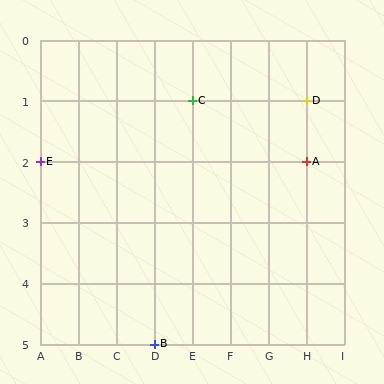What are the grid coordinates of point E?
Point E is at grid coordinates (A, 2).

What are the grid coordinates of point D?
Point D is at grid coordinates (H, 1).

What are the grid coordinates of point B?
Point B is at grid coordinates (D, 5).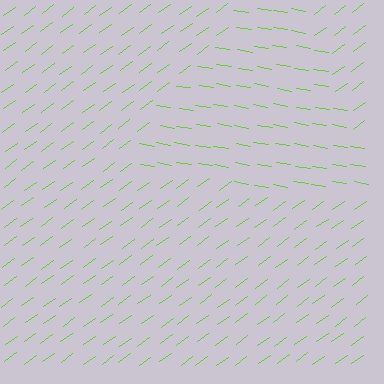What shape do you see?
I see a triangle.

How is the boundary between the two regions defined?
The boundary is defined purely by a change in line orientation (approximately 45 degrees difference). All lines are the same color and thickness.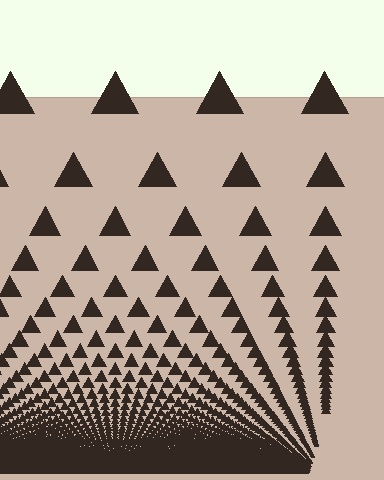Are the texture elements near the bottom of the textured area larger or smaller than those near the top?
Smaller. The gradient is inverted — elements near the bottom are smaller and denser.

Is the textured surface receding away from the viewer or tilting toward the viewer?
The surface appears to tilt toward the viewer. Texture elements get larger and sparser toward the top.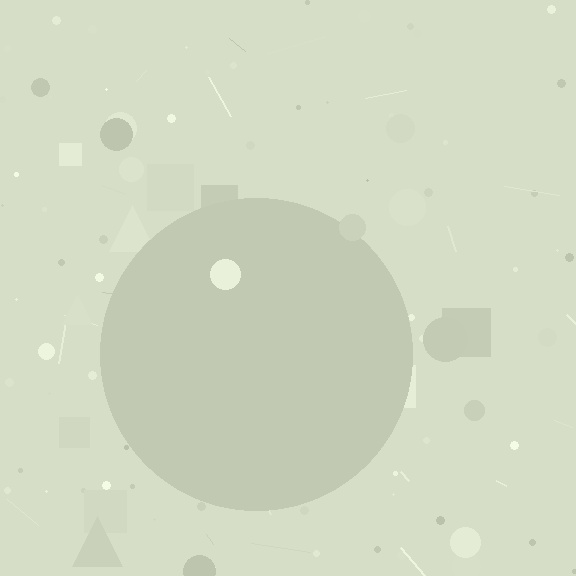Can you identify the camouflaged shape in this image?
The camouflaged shape is a circle.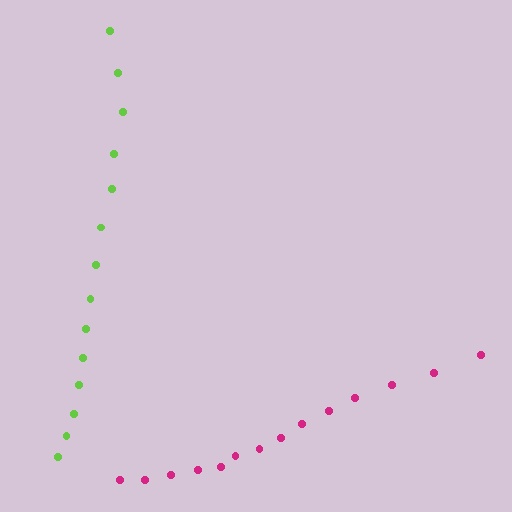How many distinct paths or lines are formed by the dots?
There are 2 distinct paths.